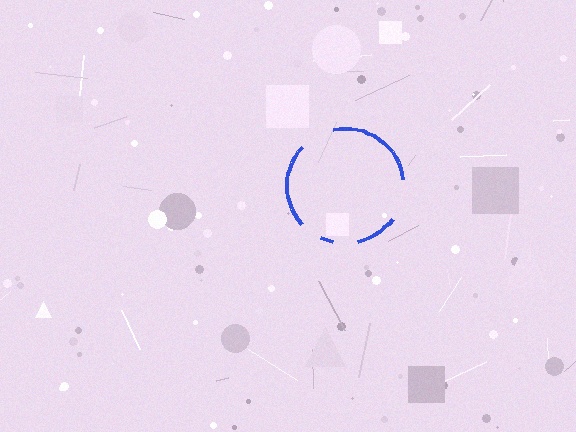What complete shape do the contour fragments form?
The contour fragments form a circle.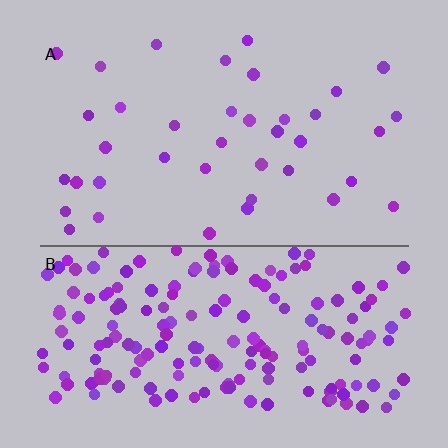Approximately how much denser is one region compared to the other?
Approximately 4.9× — region B over region A.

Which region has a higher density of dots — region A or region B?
B (the bottom).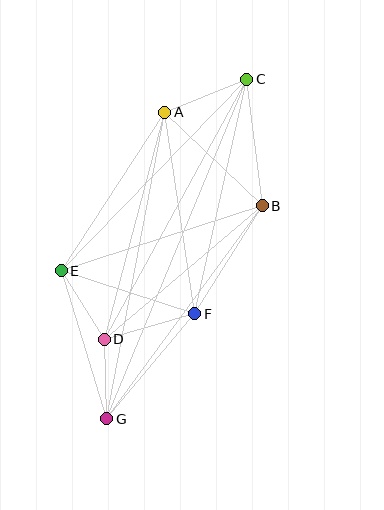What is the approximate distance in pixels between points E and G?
The distance between E and G is approximately 155 pixels.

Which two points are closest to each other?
Points D and G are closest to each other.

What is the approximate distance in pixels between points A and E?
The distance between A and E is approximately 190 pixels.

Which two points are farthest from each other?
Points C and G are farthest from each other.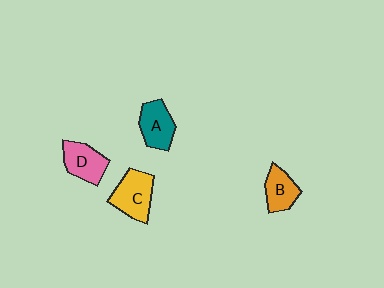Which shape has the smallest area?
Shape B (orange).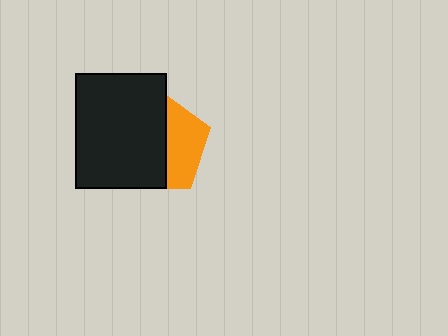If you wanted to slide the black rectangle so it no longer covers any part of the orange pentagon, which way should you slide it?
Slide it left — that is the most direct way to separate the two shapes.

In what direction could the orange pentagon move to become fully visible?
The orange pentagon could move right. That would shift it out from behind the black rectangle entirely.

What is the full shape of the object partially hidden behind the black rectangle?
The partially hidden object is an orange pentagon.